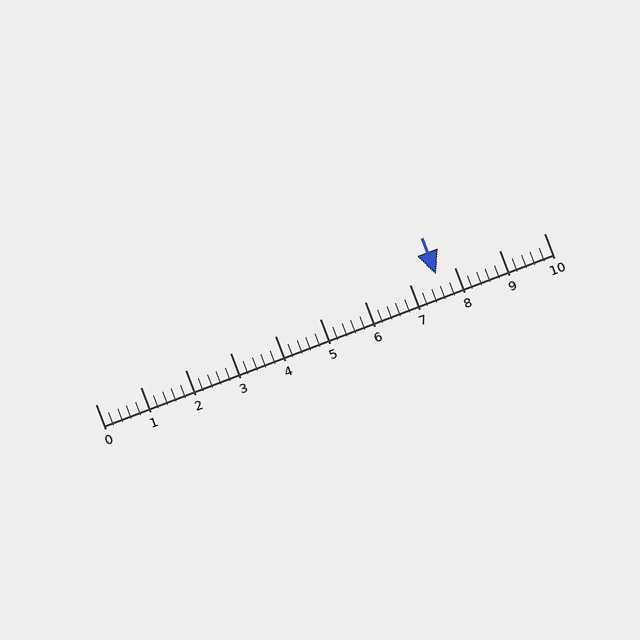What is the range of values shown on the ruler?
The ruler shows values from 0 to 10.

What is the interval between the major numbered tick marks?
The major tick marks are spaced 1 units apart.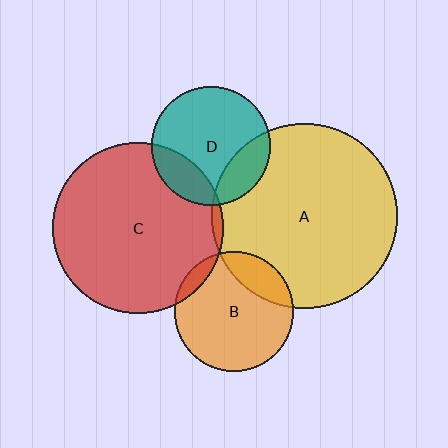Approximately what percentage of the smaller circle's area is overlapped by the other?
Approximately 20%.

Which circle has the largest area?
Circle A (yellow).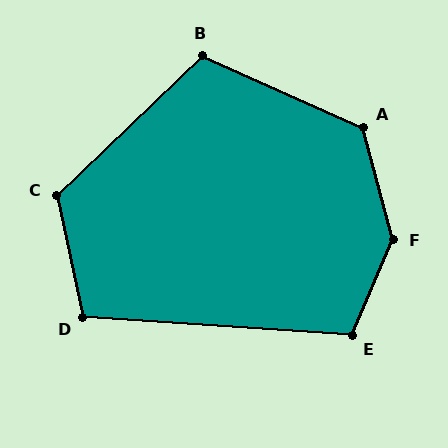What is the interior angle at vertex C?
Approximately 122 degrees (obtuse).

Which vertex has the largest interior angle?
F, at approximately 142 degrees.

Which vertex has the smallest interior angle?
D, at approximately 106 degrees.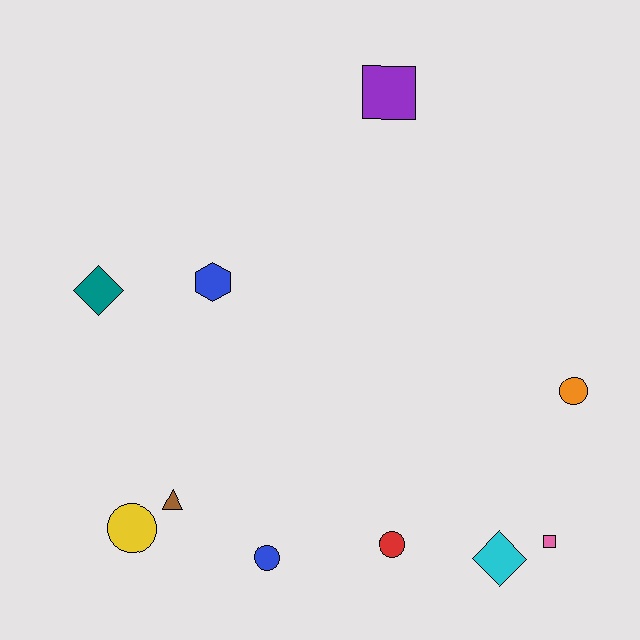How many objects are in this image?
There are 10 objects.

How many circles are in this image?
There are 4 circles.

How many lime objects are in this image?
There are no lime objects.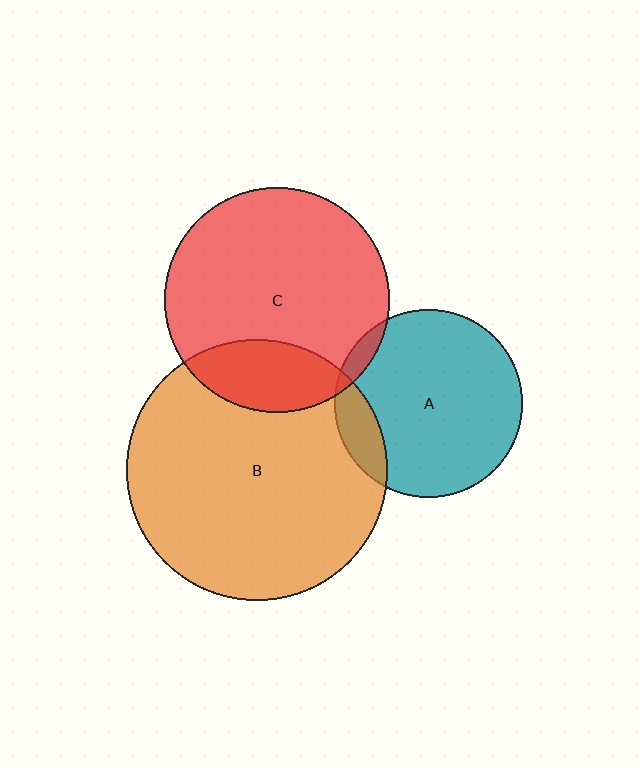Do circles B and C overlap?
Yes.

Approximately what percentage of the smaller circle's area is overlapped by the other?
Approximately 20%.